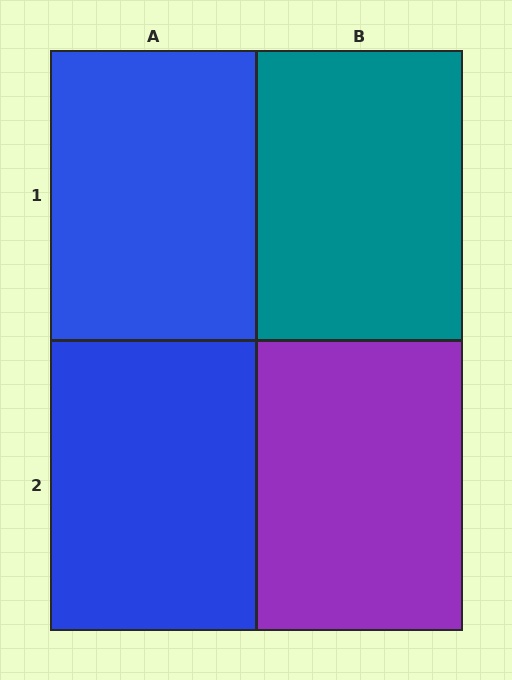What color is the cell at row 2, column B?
Purple.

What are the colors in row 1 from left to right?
Blue, teal.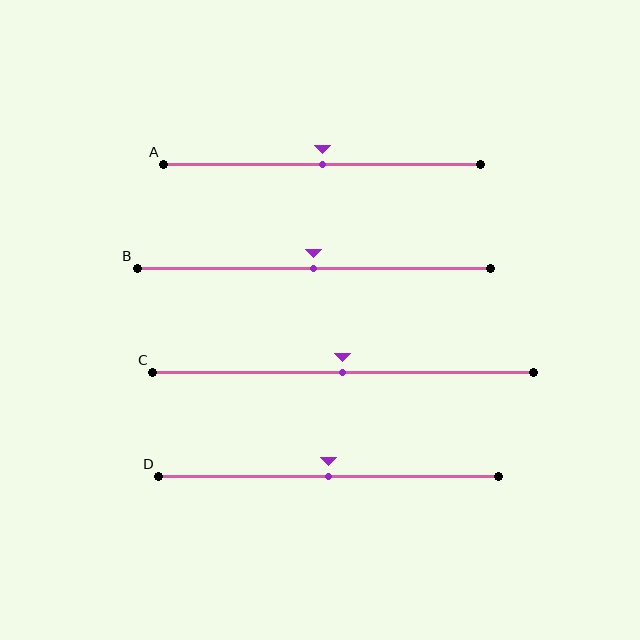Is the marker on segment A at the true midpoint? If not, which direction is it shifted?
Yes, the marker on segment A is at the true midpoint.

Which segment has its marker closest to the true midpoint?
Segment A has its marker closest to the true midpoint.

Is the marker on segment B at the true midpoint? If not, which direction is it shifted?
Yes, the marker on segment B is at the true midpoint.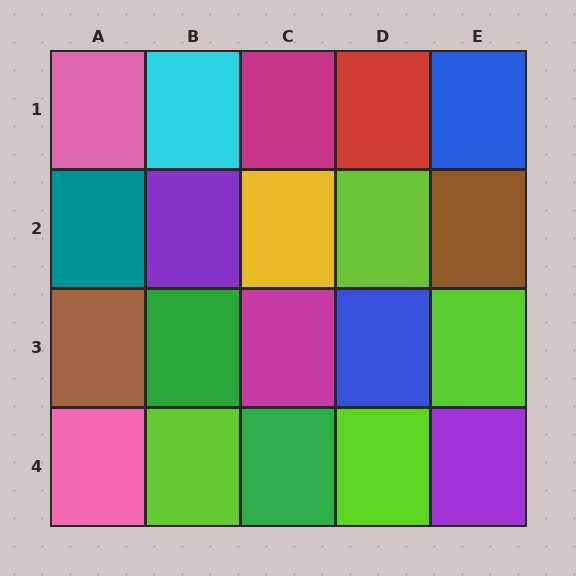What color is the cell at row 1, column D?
Red.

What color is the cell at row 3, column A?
Brown.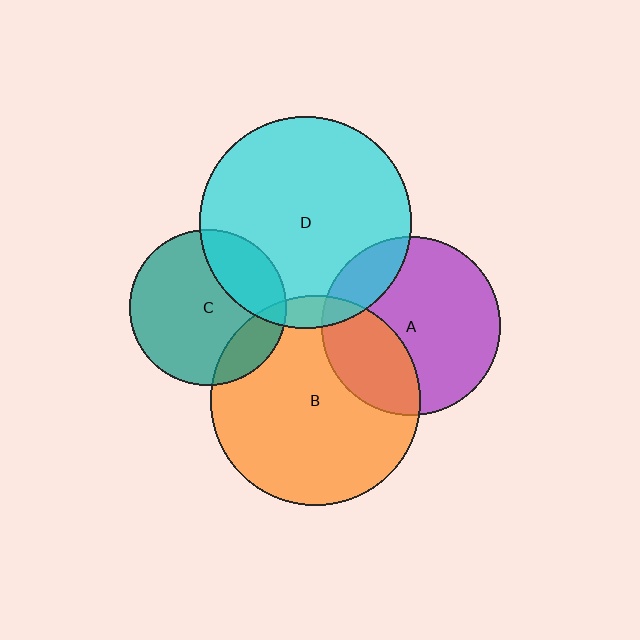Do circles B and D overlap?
Yes.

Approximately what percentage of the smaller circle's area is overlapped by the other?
Approximately 5%.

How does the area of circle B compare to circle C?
Approximately 1.8 times.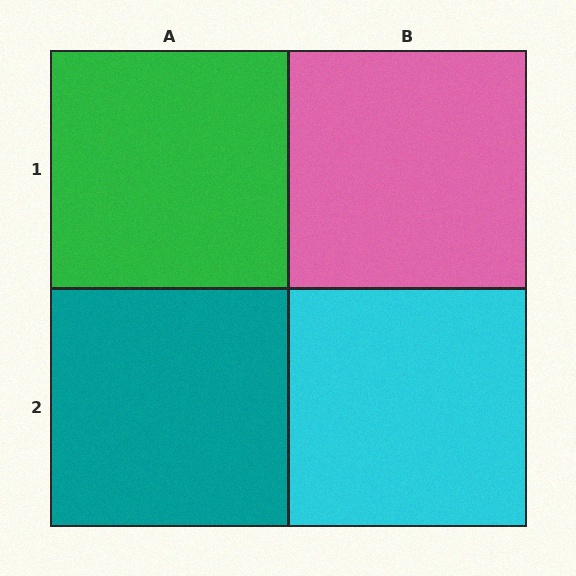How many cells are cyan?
1 cell is cyan.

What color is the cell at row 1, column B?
Pink.